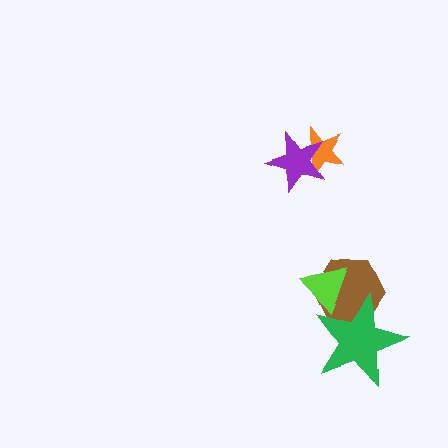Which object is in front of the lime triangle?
The green star is in front of the lime triangle.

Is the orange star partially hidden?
Yes, it is partially covered by another shape.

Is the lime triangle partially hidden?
Yes, it is partially covered by another shape.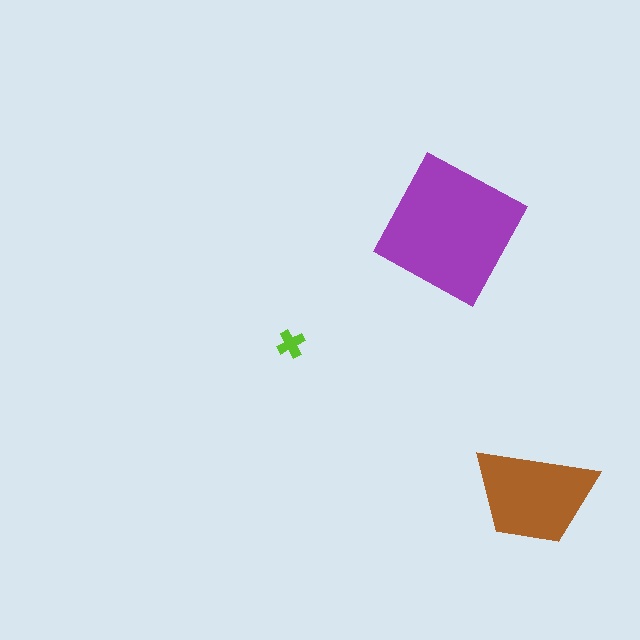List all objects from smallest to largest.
The lime cross, the brown trapezoid, the purple square.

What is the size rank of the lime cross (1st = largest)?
3rd.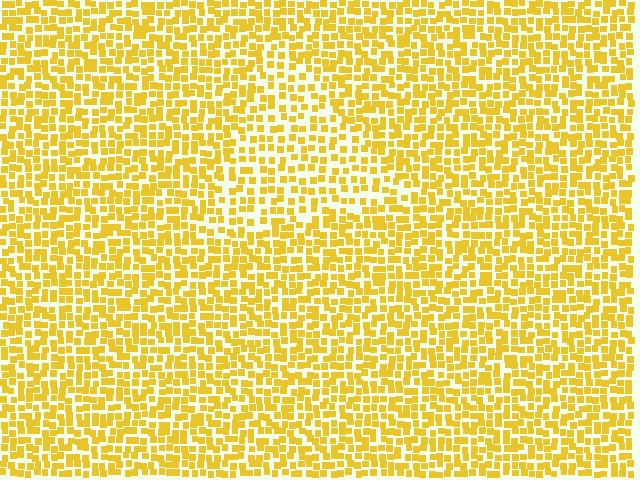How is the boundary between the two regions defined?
The boundary is defined by a change in element density (approximately 1.6x ratio). All elements are the same color, size, and shape.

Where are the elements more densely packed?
The elements are more densely packed outside the triangle boundary.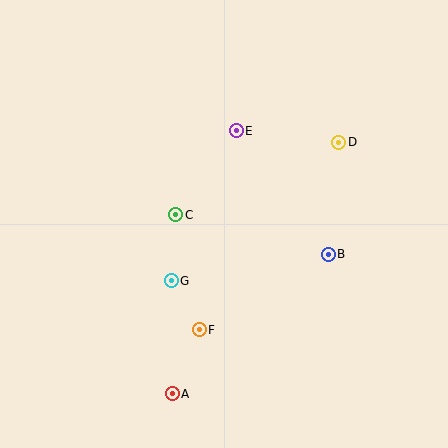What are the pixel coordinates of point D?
Point D is at (339, 142).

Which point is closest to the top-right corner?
Point D is closest to the top-right corner.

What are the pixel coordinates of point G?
Point G is at (171, 281).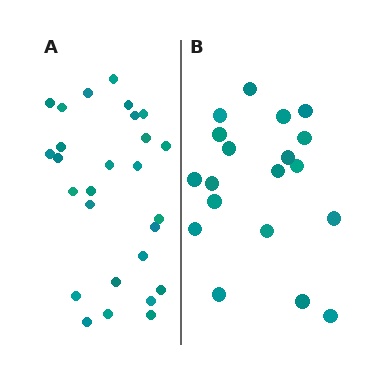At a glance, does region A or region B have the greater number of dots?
Region A (the left region) has more dots.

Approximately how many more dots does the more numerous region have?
Region A has roughly 8 or so more dots than region B.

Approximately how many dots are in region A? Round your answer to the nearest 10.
About 30 dots. (The exact count is 27, which rounds to 30.)